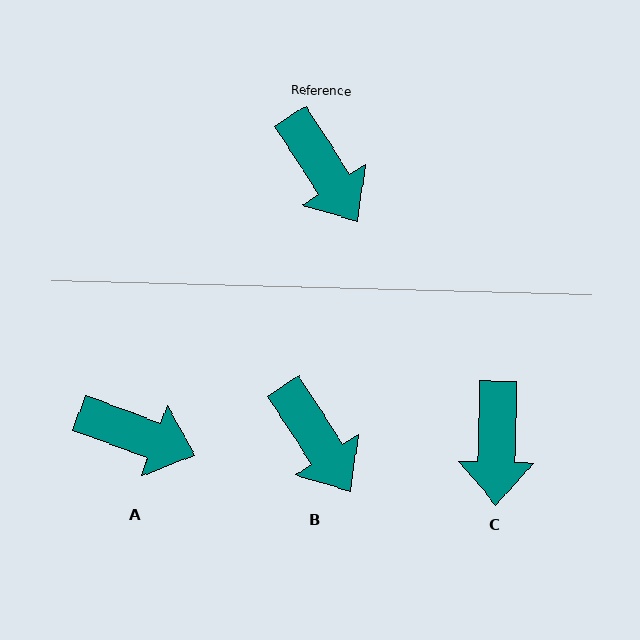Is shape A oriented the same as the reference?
No, it is off by about 37 degrees.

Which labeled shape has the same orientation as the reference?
B.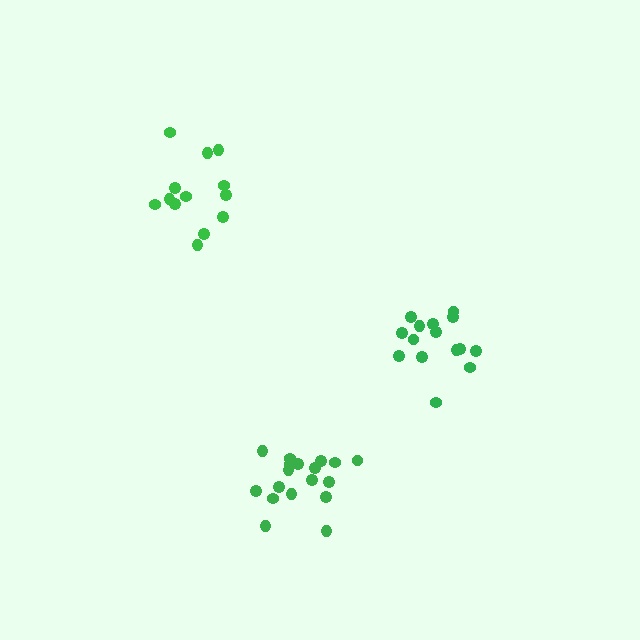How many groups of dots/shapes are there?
There are 3 groups.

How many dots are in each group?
Group 1: 13 dots, Group 2: 18 dots, Group 3: 15 dots (46 total).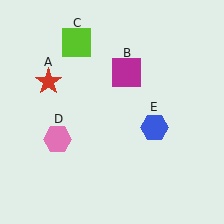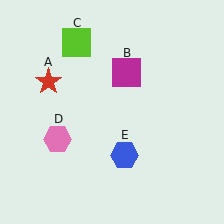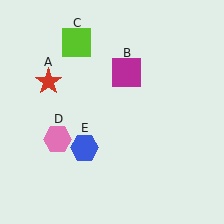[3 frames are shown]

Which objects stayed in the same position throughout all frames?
Red star (object A) and magenta square (object B) and lime square (object C) and pink hexagon (object D) remained stationary.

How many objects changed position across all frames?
1 object changed position: blue hexagon (object E).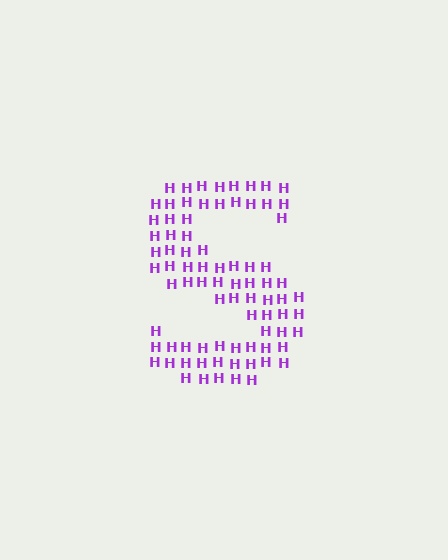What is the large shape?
The large shape is the letter S.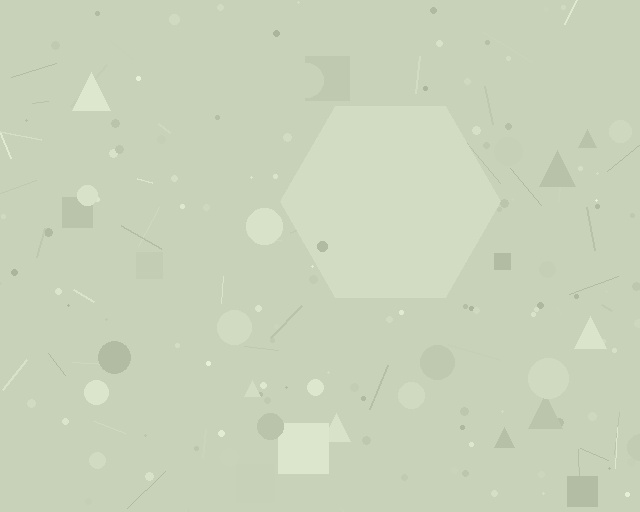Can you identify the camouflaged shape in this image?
The camouflaged shape is a hexagon.